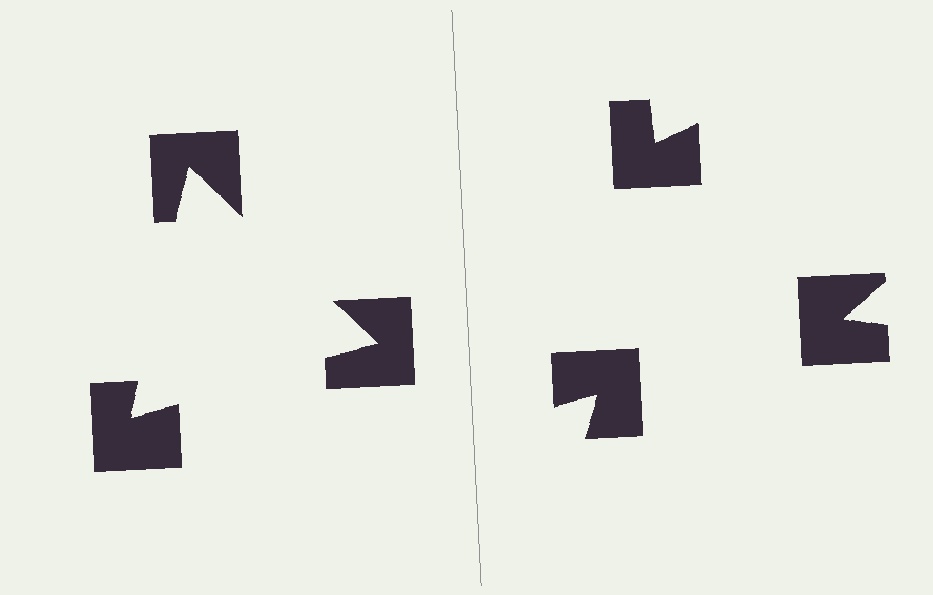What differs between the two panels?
The notched squares are positioned identically on both sides; only the wedge orientations differ. On the left they align to a triangle; on the right they are misaligned.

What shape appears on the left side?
An illusory triangle.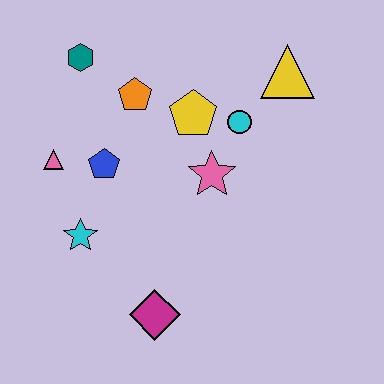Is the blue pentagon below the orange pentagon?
Yes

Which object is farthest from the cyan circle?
The magenta diamond is farthest from the cyan circle.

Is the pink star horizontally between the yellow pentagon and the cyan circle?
Yes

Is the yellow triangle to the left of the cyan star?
No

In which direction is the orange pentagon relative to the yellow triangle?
The orange pentagon is to the left of the yellow triangle.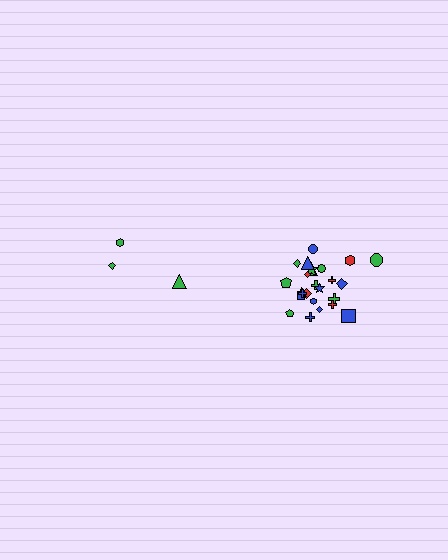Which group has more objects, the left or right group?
The right group.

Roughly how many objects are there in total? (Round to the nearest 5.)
Roughly 30 objects in total.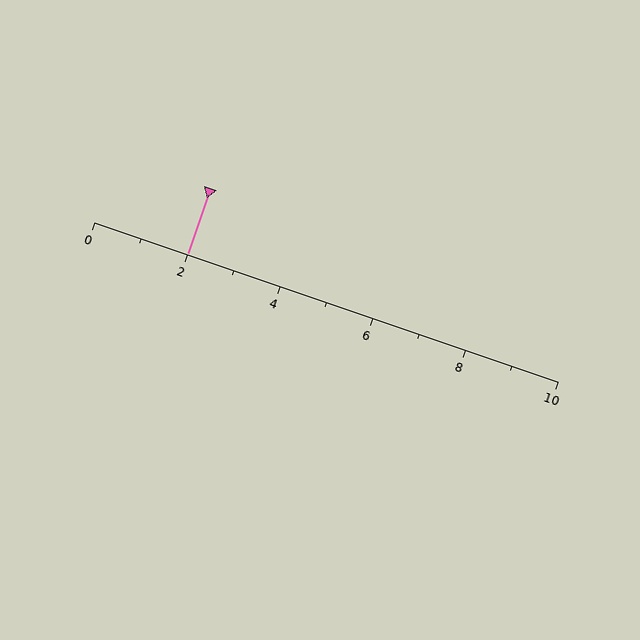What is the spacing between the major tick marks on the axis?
The major ticks are spaced 2 apart.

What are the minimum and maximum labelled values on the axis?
The axis runs from 0 to 10.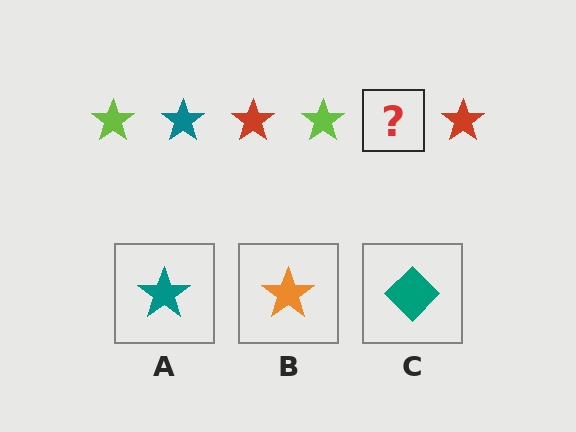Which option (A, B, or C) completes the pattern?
A.